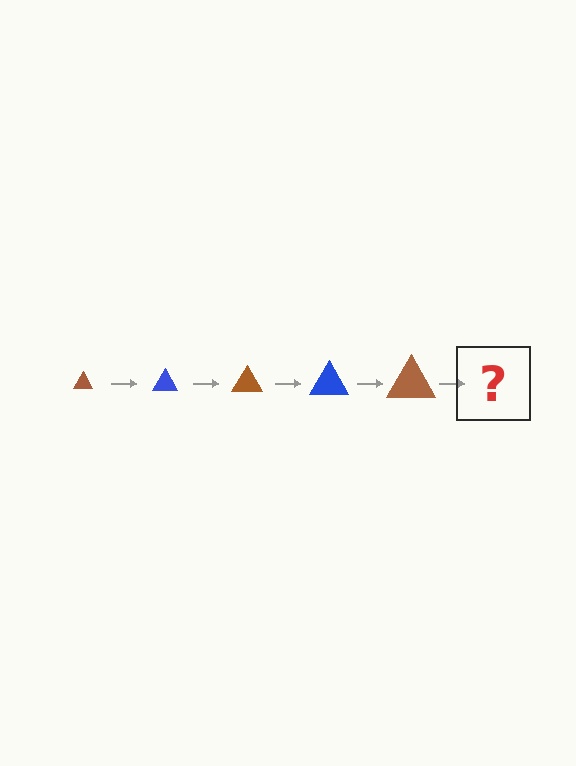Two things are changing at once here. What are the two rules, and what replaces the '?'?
The two rules are that the triangle grows larger each step and the color cycles through brown and blue. The '?' should be a blue triangle, larger than the previous one.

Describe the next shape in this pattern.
It should be a blue triangle, larger than the previous one.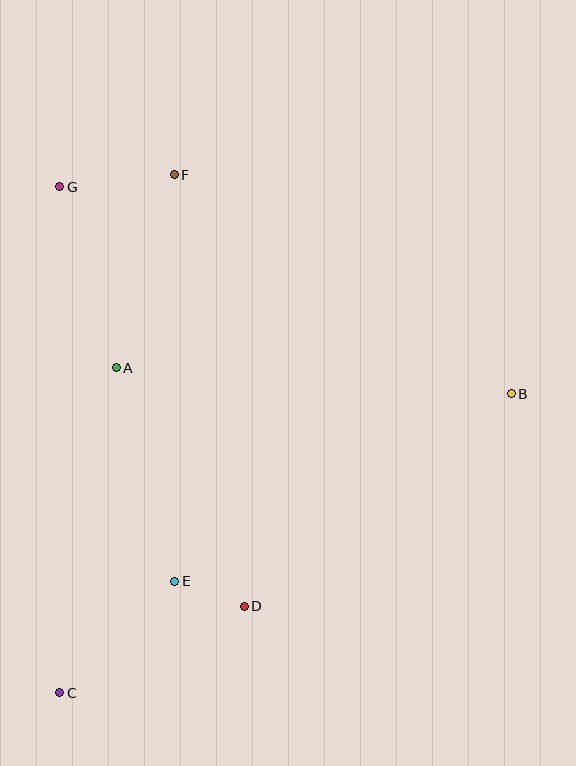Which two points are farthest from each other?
Points B and C are farthest from each other.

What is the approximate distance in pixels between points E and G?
The distance between E and G is approximately 411 pixels.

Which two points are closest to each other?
Points D and E are closest to each other.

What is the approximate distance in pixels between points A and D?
The distance between A and D is approximately 271 pixels.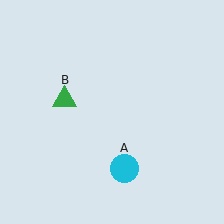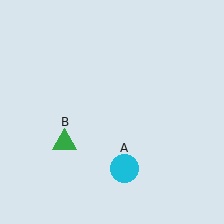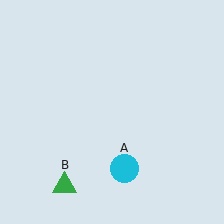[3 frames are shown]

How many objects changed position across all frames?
1 object changed position: green triangle (object B).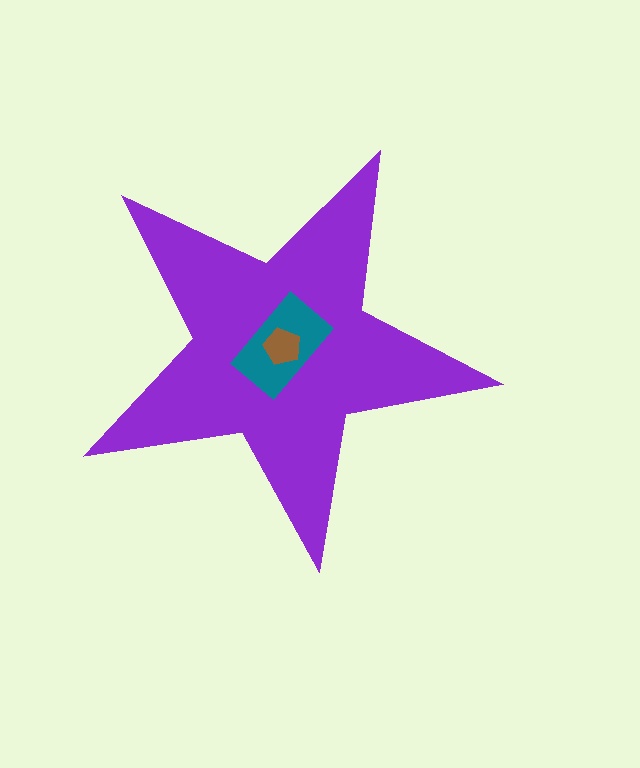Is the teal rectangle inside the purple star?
Yes.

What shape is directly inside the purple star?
The teal rectangle.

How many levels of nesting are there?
3.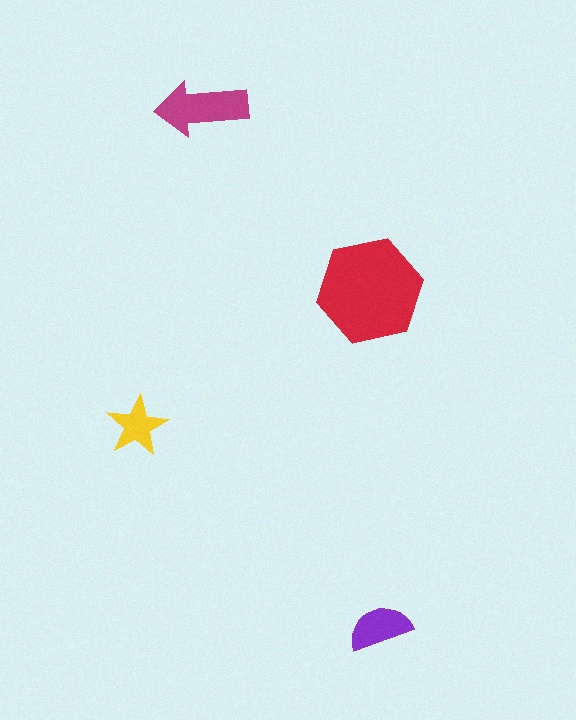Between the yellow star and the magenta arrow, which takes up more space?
The magenta arrow.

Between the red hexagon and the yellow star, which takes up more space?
The red hexagon.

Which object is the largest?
The red hexagon.